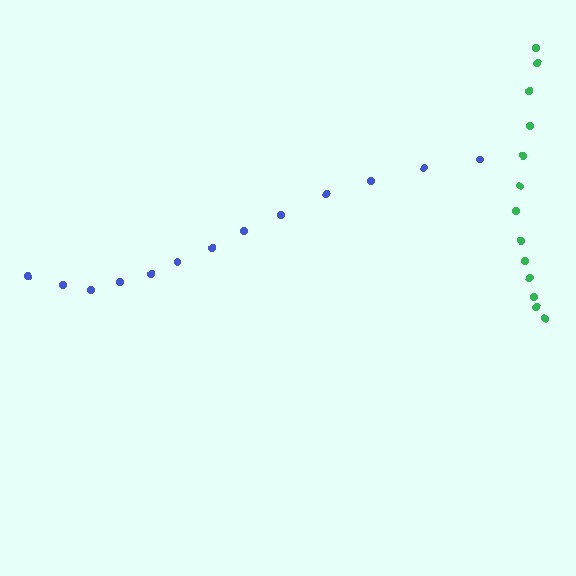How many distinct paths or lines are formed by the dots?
There are 2 distinct paths.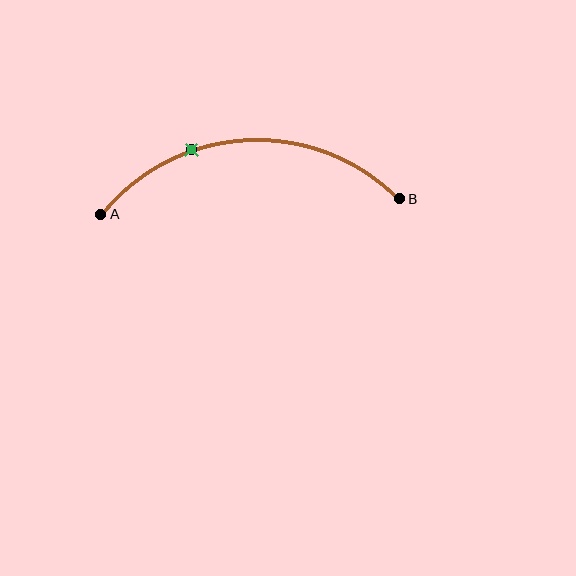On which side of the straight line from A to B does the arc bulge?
The arc bulges above the straight line connecting A and B.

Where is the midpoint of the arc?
The arc midpoint is the point on the curve farthest from the straight line joining A and B. It sits above that line.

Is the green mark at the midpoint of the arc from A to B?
No. The green mark lies on the arc but is closer to endpoint A. The arc midpoint would be at the point on the curve equidistant along the arc from both A and B.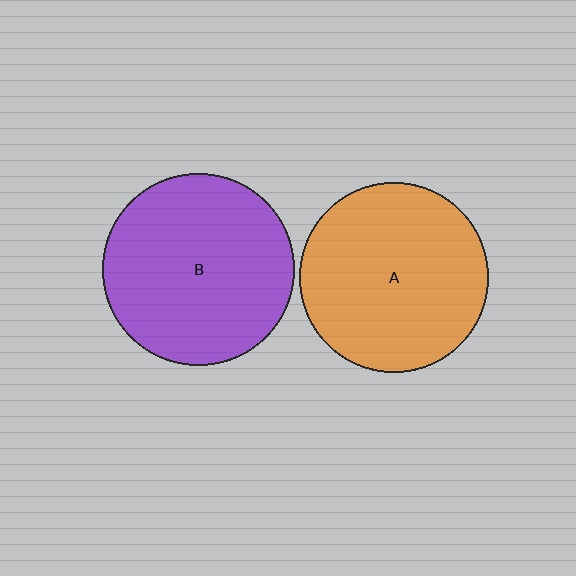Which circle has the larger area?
Circle B (purple).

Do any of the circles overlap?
No, none of the circles overlap.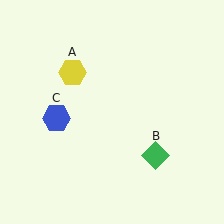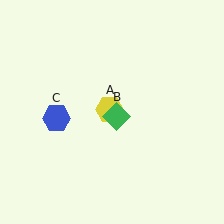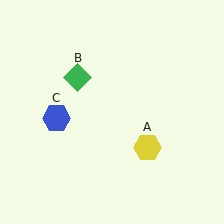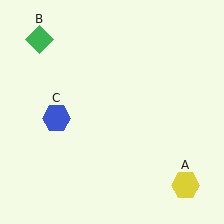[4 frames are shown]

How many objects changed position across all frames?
2 objects changed position: yellow hexagon (object A), green diamond (object B).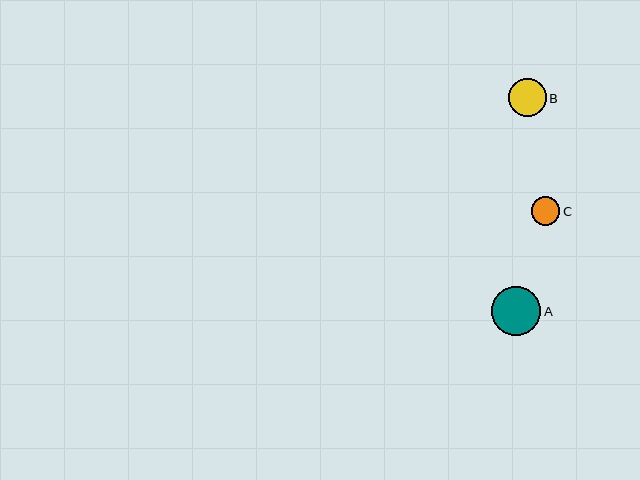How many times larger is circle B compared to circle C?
Circle B is approximately 1.3 times the size of circle C.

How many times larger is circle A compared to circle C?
Circle A is approximately 1.7 times the size of circle C.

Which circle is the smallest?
Circle C is the smallest with a size of approximately 28 pixels.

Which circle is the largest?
Circle A is the largest with a size of approximately 49 pixels.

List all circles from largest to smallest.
From largest to smallest: A, B, C.